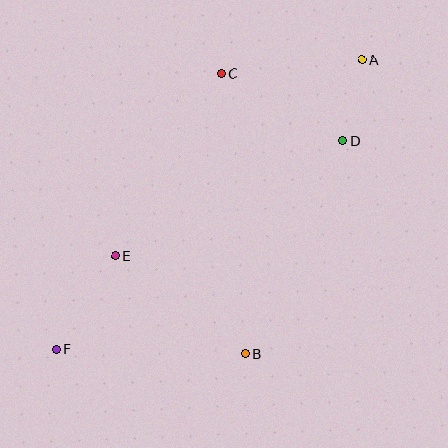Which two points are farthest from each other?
Points A and F are farthest from each other.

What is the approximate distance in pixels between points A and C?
The distance between A and C is approximately 141 pixels.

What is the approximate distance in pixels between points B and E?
The distance between B and E is approximately 162 pixels.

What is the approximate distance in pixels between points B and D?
The distance between B and D is approximately 234 pixels.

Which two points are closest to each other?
Points A and D are closest to each other.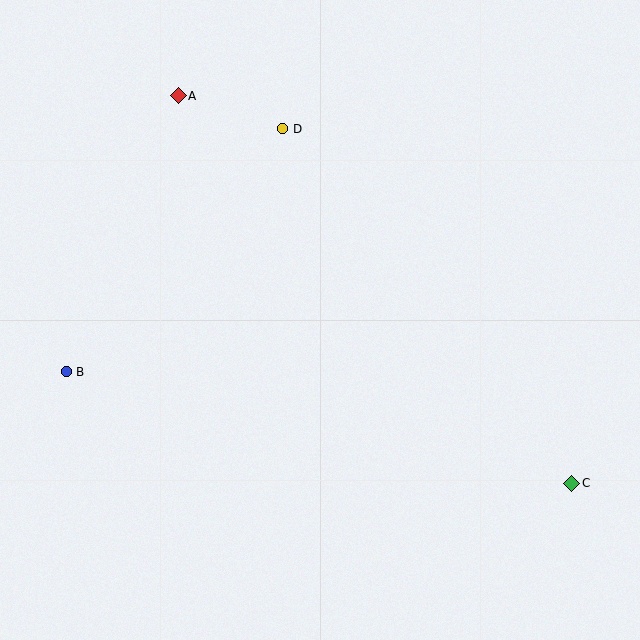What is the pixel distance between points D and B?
The distance between D and B is 326 pixels.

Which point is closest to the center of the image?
Point D at (283, 129) is closest to the center.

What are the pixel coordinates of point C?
Point C is at (572, 483).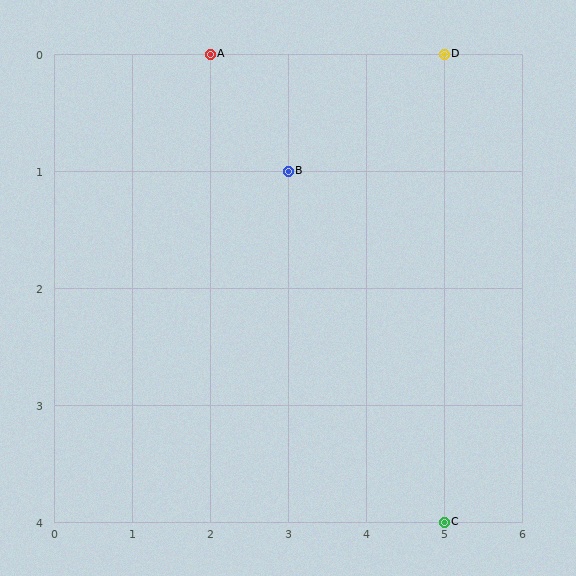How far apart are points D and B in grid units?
Points D and B are 2 columns and 1 row apart (about 2.2 grid units diagonally).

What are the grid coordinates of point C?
Point C is at grid coordinates (5, 4).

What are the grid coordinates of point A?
Point A is at grid coordinates (2, 0).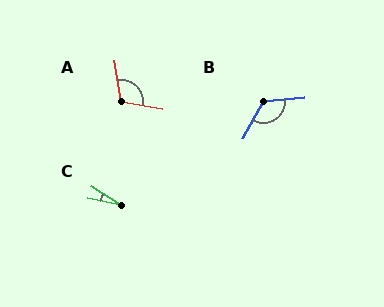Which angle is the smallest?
C, at approximately 21 degrees.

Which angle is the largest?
B, at approximately 125 degrees.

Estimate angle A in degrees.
Approximately 108 degrees.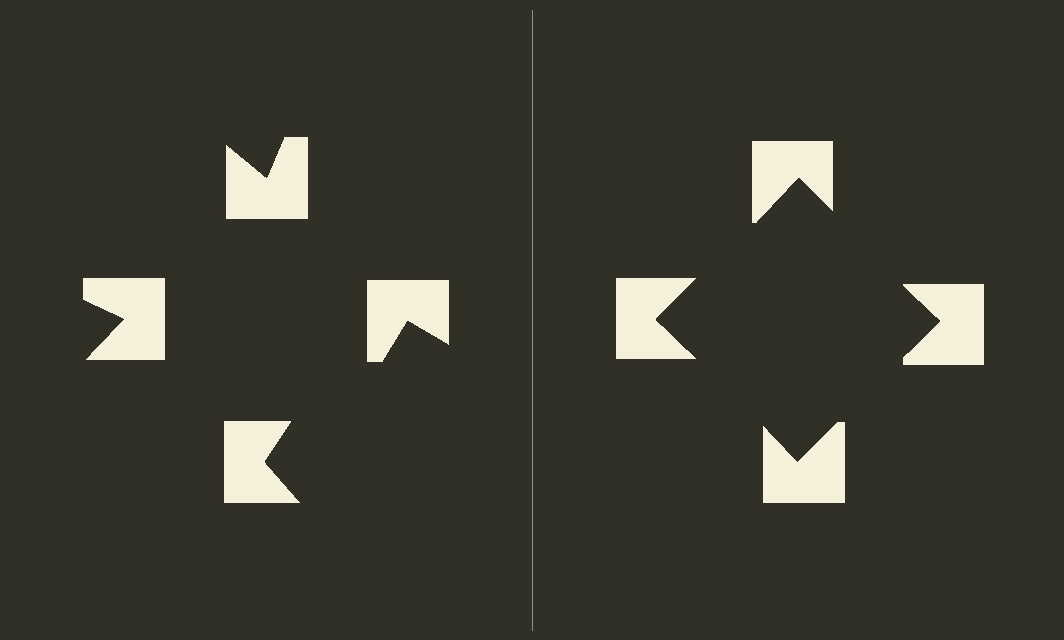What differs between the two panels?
The notched squares are positioned identically on both sides; only the wedge orientations differ. On the right they align to a square; on the left they are misaligned.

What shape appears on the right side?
An illusory square.